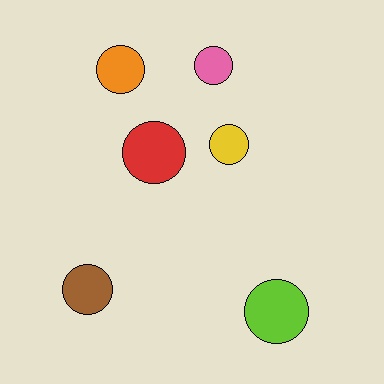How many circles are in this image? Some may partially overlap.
There are 6 circles.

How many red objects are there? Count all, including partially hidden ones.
There is 1 red object.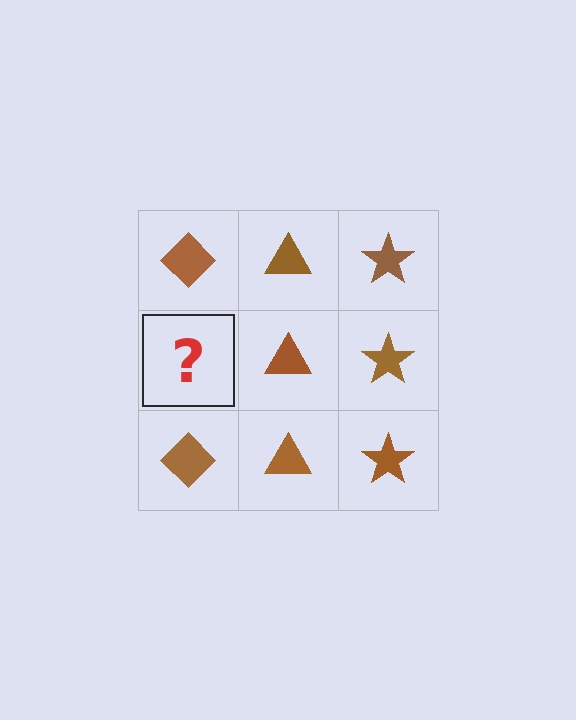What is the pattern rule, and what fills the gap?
The rule is that each column has a consistent shape. The gap should be filled with a brown diamond.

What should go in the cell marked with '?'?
The missing cell should contain a brown diamond.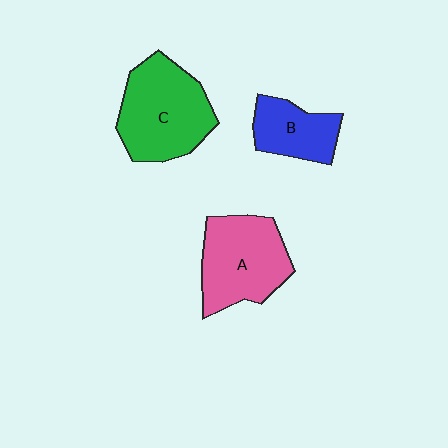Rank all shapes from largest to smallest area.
From largest to smallest: C (green), A (pink), B (blue).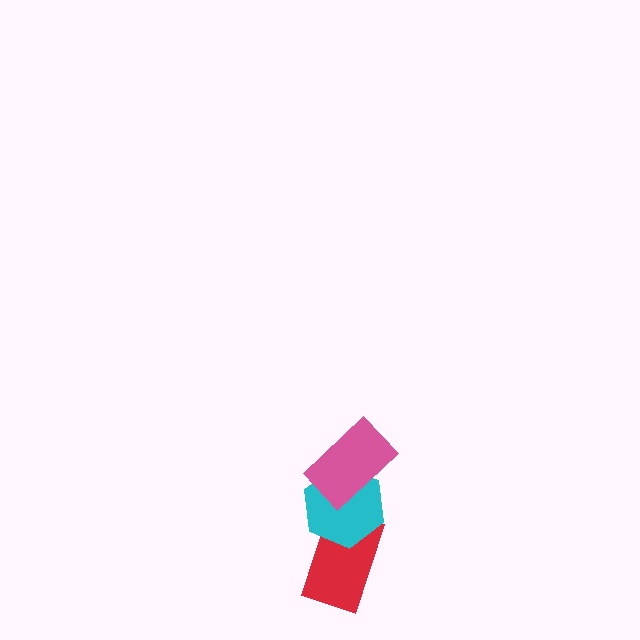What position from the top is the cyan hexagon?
The cyan hexagon is 2nd from the top.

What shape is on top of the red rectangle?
The cyan hexagon is on top of the red rectangle.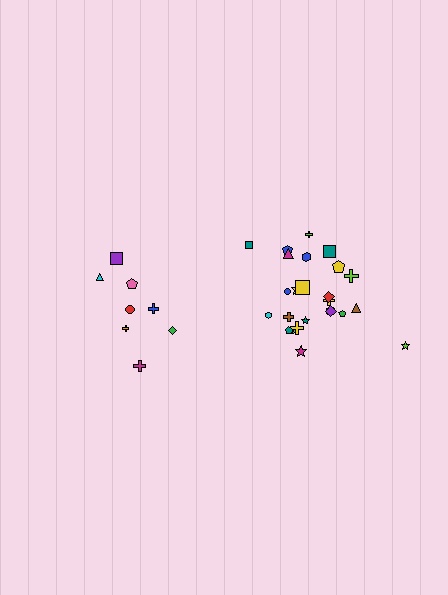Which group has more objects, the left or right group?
The right group.